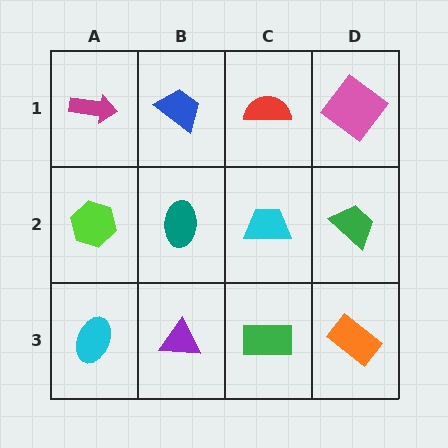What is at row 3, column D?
An orange rectangle.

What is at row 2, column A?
A lime hexagon.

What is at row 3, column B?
A purple triangle.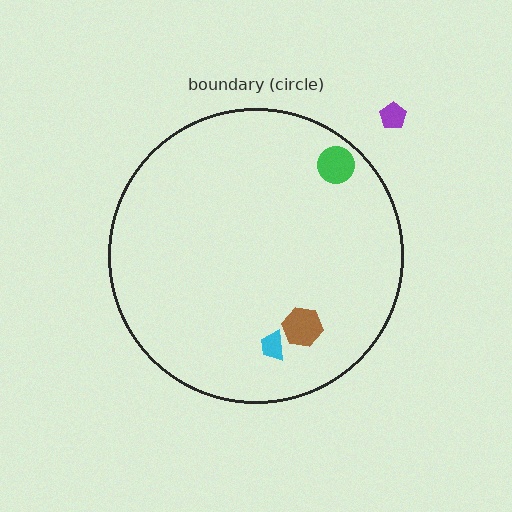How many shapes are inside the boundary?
3 inside, 1 outside.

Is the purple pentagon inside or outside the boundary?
Outside.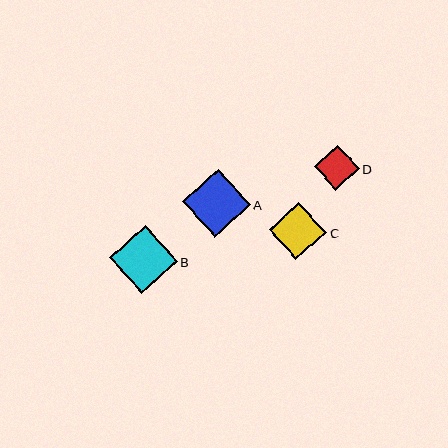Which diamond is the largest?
Diamond B is the largest with a size of approximately 67 pixels.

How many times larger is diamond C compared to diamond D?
Diamond C is approximately 1.3 times the size of diamond D.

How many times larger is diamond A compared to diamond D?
Diamond A is approximately 1.5 times the size of diamond D.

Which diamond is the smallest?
Diamond D is the smallest with a size of approximately 45 pixels.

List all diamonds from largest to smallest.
From largest to smallest: B, A, C, D.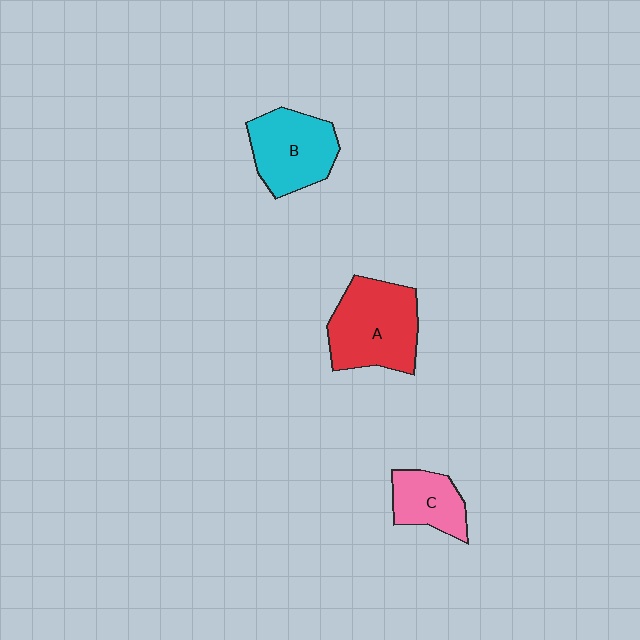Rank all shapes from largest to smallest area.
From largest to smallest: A (red), B (cyan), C (pink).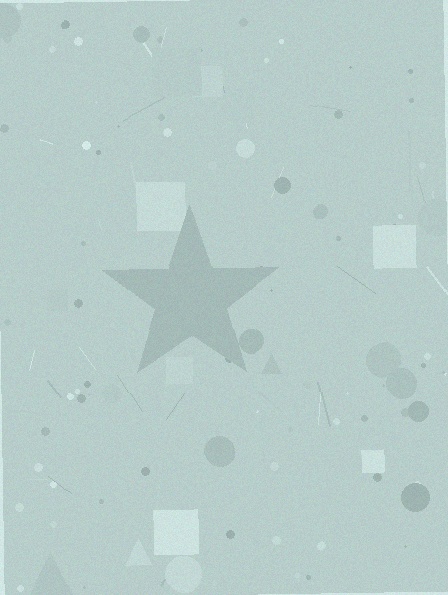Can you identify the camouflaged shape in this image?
The camouflaged shape is a star.